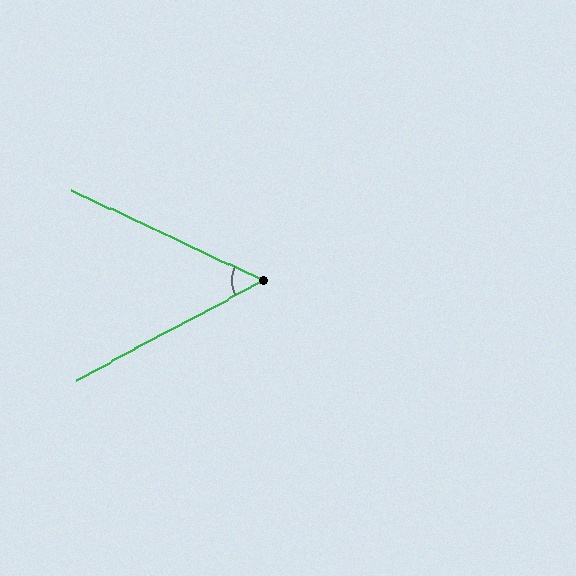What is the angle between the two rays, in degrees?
Approximately 53 degrees.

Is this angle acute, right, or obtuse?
It is acute.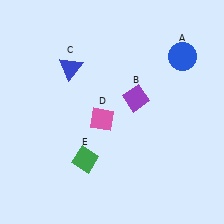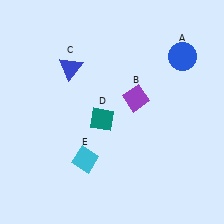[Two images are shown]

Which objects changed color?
D changed from pink to teal. E changed from green to cyan.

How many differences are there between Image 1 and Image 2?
There are 2 differences between the two images.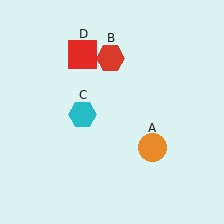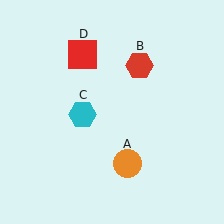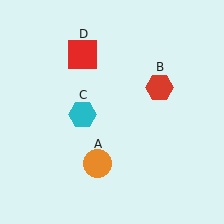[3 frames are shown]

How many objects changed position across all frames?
2 objects changed position: orange circle (object A), red hexagon (object B).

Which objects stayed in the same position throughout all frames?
Cyan hexagon (object C) and red square (object D) remained stationary.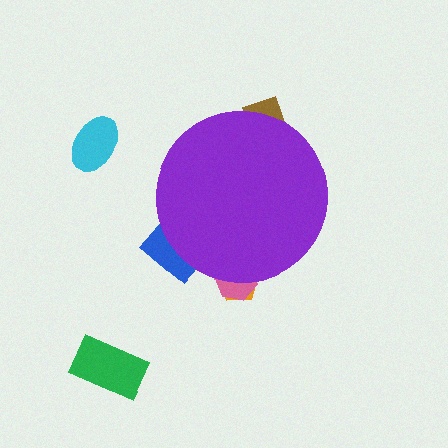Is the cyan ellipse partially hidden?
No, the cyan ellipse is fully visible.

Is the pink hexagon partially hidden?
Yes, the pink hexagon is partially hidden behind the purple circle.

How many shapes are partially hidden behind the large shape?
4 shapes are partially hidden.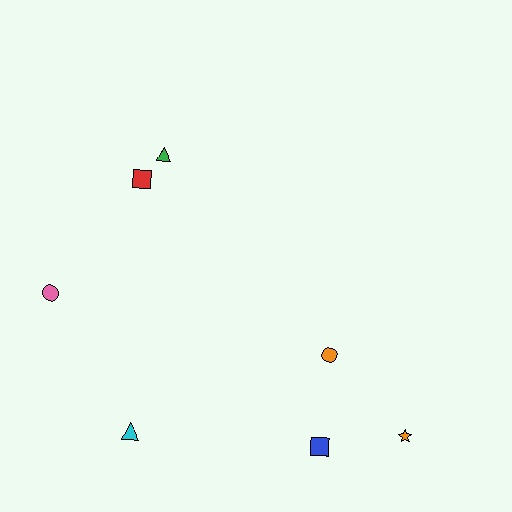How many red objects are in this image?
There is 1 red object.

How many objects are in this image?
There are 7 objects.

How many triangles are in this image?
There are 2 triangles.